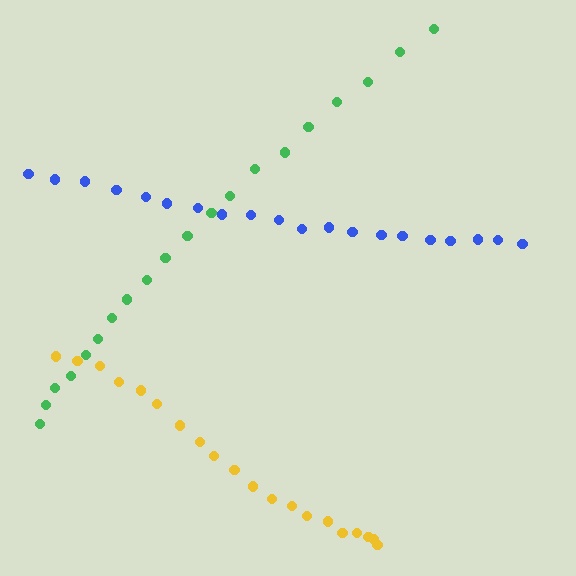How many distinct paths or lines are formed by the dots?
There are 3 distinct paths.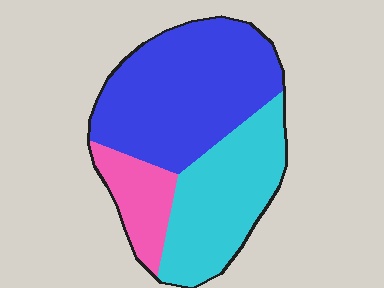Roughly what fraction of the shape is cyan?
Cyan takes up about one third (1/3) of the shape.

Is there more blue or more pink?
Blue.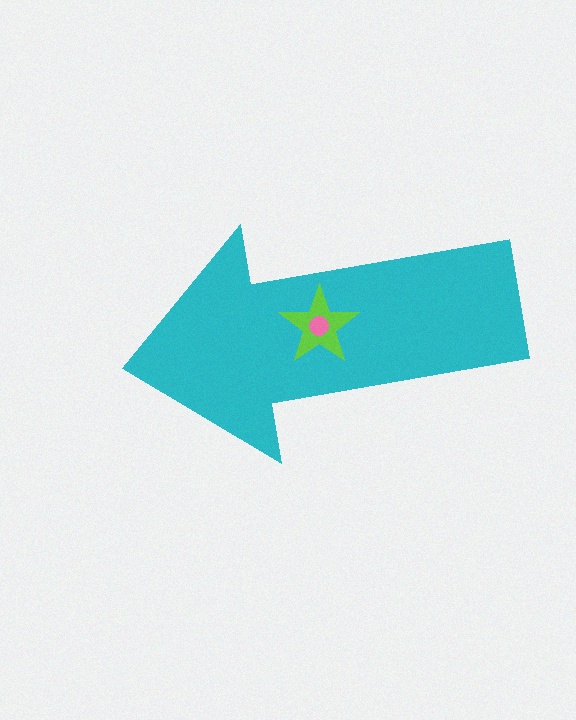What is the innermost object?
The pink circle.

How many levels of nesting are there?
3.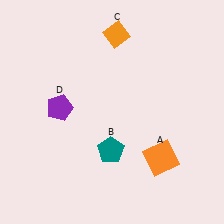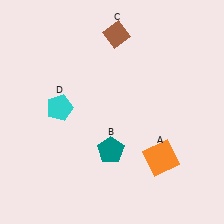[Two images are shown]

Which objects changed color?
C changed from orange to brown. D changed from purple to cyan.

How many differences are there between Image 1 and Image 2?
There are 2 differences between the two images.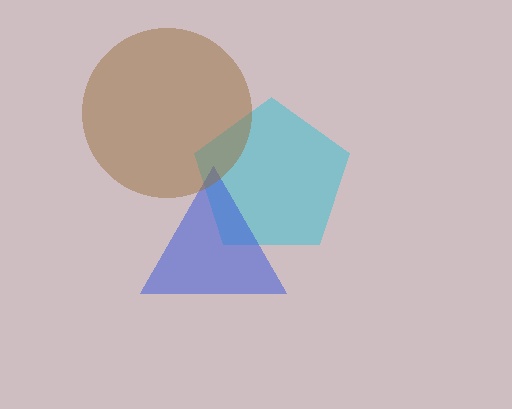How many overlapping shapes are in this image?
There are 3 overlapping shapes in the image.